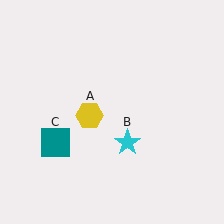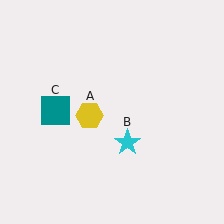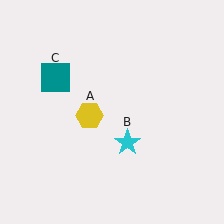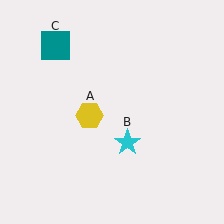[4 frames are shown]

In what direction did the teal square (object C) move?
The teal square (object C) moved up.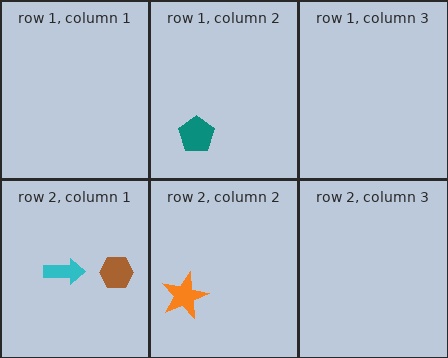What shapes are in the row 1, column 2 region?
The teal pentagon.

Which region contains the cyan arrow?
The row 2, column 1 region.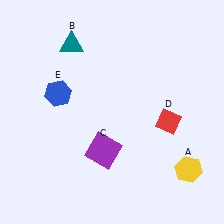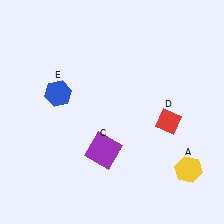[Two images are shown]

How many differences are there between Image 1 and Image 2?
There is 1 difference between the two images.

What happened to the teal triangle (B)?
The teal triangle (B) was removed in Image 2. It was in the top-left area of Image 1.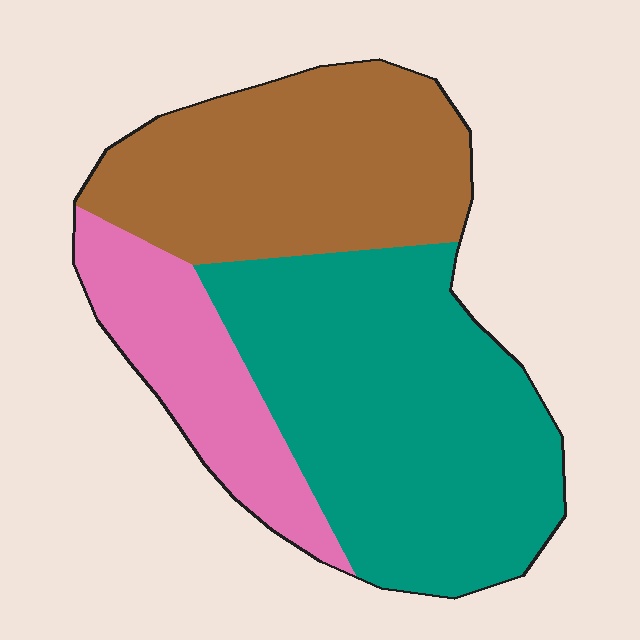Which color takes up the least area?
Pink, at roughly 20%.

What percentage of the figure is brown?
Brown covers around 35% of the figure.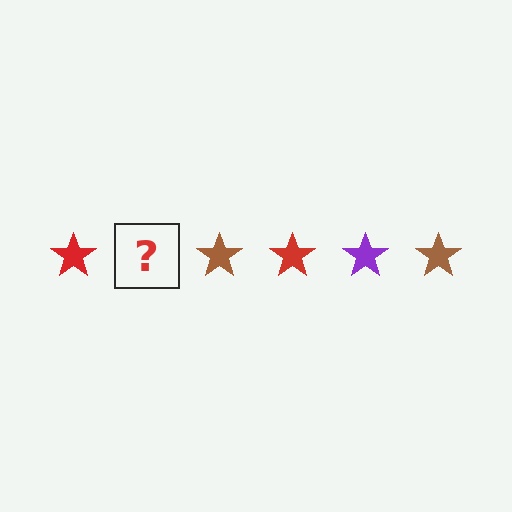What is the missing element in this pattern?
The missing element is a purple star.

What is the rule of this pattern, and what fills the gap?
The rule is that the pattern cycles through red, purple, brown stars. The gap should be filled with a purple star.